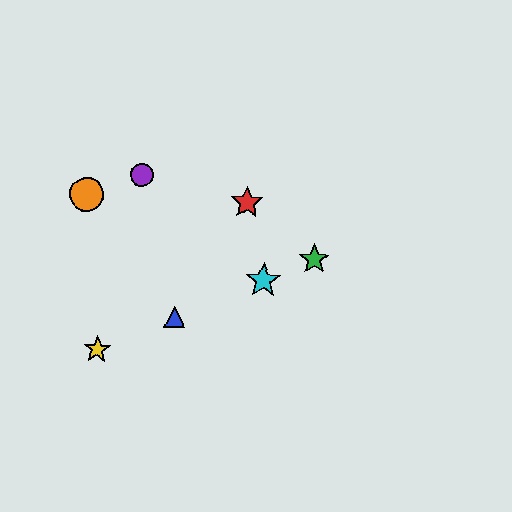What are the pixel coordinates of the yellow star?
The yellow star is at (97, 349).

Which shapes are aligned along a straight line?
The blue triangle, the green star, the yellow star, the cyan star are aligned along a straight line.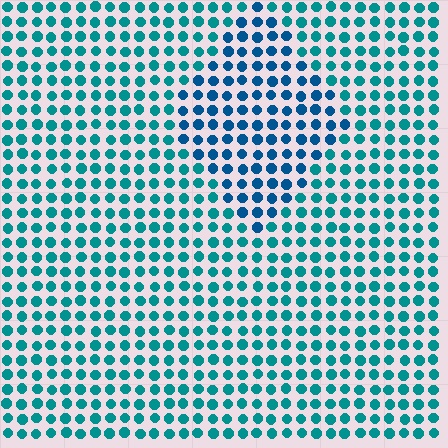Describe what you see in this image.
The image is filled with small teal elements in a uniform arrangement. A diamond-shaped region is visible where the elements are tinted to a slightly different hue, forming a subtle color boundary.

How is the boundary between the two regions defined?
The boundary is defined purely by a slight shift in hue (about 26 degrees). Spacing, size, and orientation are identical on both sides.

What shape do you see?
I see a diamond.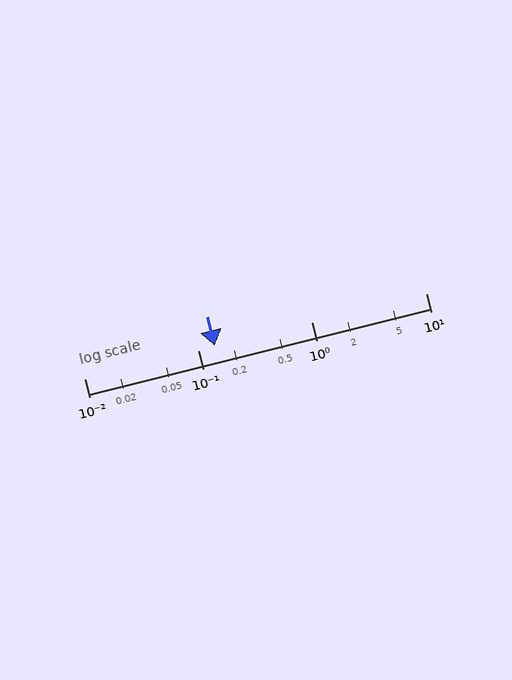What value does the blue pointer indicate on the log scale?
The pointer indicates approximately 0.14.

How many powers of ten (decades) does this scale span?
The scale spans 3 decades, from 0.01 to 10.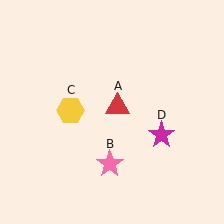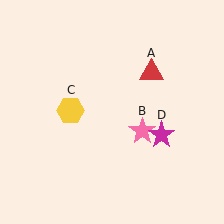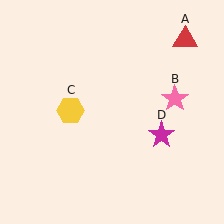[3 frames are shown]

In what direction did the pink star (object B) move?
The pink star (object B) moved up and to the right.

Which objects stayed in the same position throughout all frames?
Yellow hexagon (object C) and magenta star (object D) remained stationary.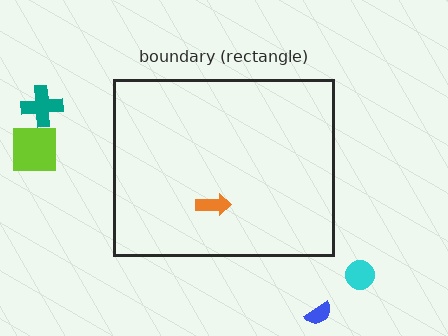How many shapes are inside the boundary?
1 inside, 4 outside.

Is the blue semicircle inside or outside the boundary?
Outside.